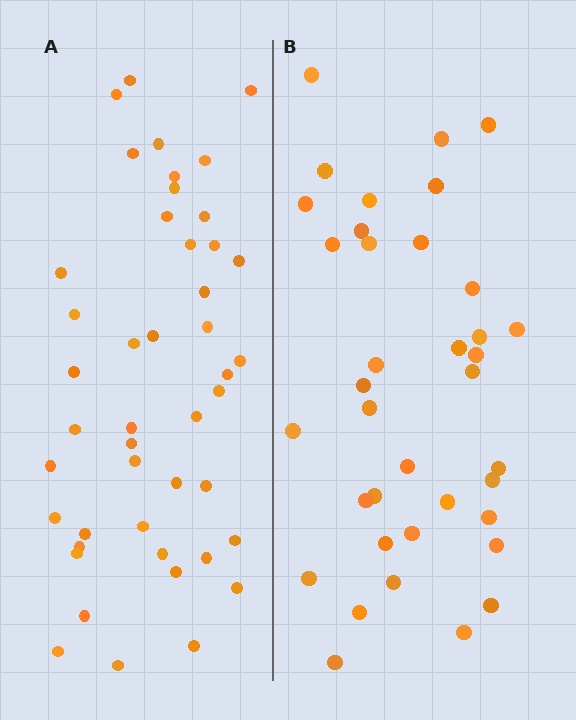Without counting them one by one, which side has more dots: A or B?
Region A (the left region) has more dots.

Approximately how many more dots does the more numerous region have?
Region A has roughly 8 or so more dots than region B.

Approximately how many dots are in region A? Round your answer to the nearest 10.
About 40 dots. (The exact count is 45, which rounds to 40.)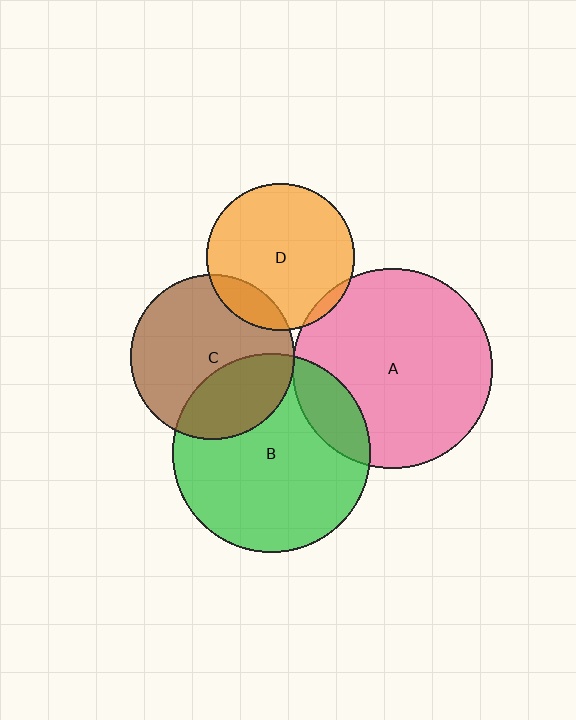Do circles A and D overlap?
Yes.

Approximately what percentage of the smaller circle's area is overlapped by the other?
Approximately 5%.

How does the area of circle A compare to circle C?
Approximately 1.5 times.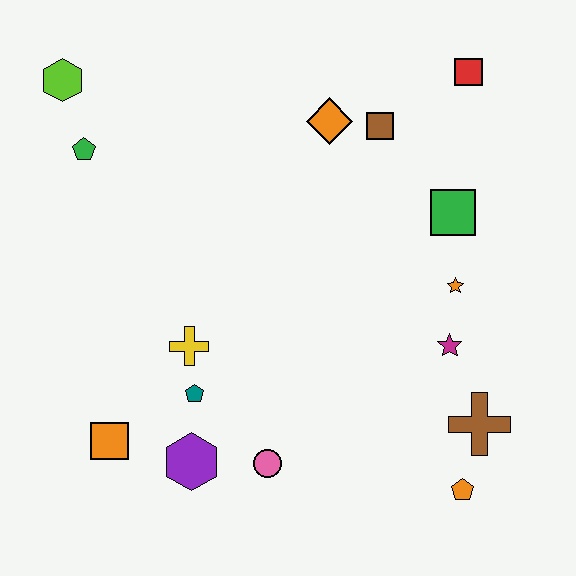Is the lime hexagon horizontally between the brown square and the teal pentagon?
No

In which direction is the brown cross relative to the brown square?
The brown cross is below the brown square.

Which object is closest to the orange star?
The magenta star is closest to the orange star.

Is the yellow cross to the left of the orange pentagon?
Yes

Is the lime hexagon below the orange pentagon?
No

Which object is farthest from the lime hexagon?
The orange pentagon is farthest from the lime hexagon.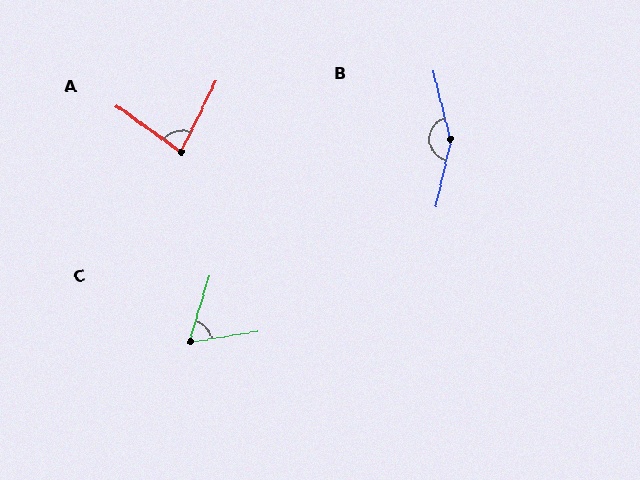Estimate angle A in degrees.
Approximately 81 degrees.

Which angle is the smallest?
C, at approximately 65 degrees.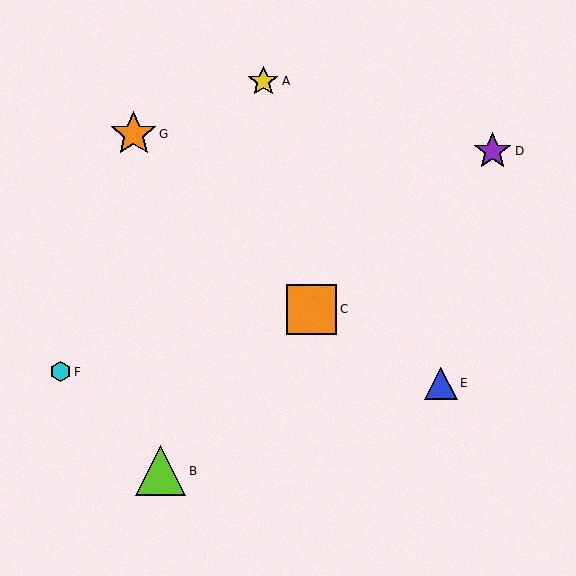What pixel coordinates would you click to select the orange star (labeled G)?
Click at (134, 134) to select the orange star G.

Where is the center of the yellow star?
The center of the yellow star is at (263, 81).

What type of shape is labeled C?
Shape C is an orange square.